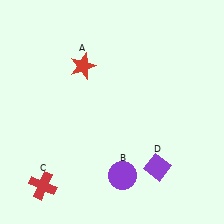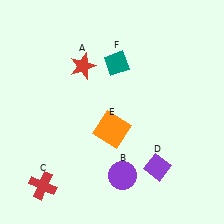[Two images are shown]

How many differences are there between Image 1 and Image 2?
There are 2 differences between the two images.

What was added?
An orange square (E), a teal diamond (F) were added in Image 2.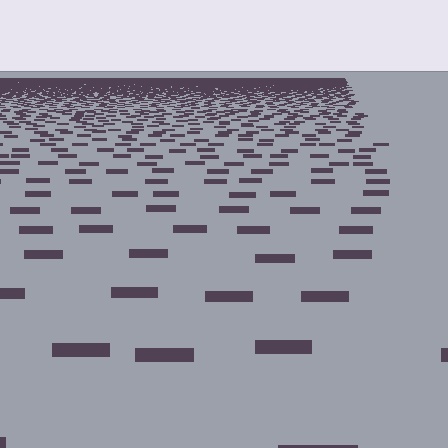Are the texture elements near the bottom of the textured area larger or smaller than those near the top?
Larger. Near the bottom, elements are closer to the viewer and appear at a bigger on-screen size.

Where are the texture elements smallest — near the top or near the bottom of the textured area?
Near the top.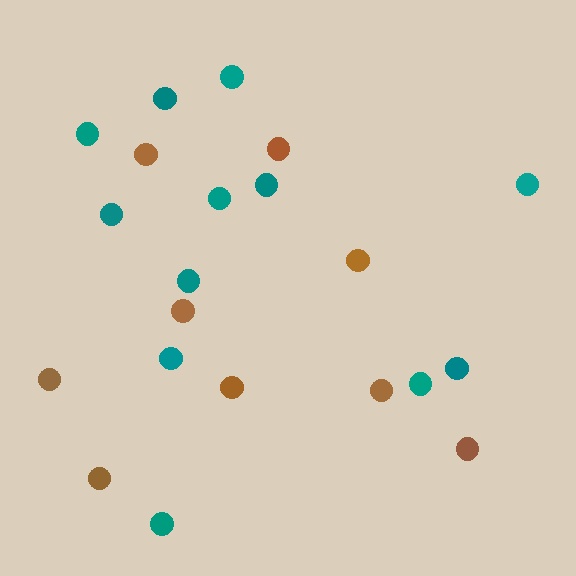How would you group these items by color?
There are 2 groups: one group of brown circles (9) and one group of teal circles (12).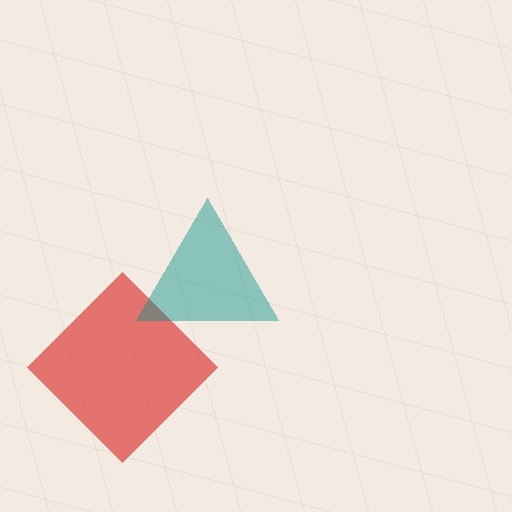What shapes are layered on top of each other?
The layered shapes are: a red diamond, a teal triangle.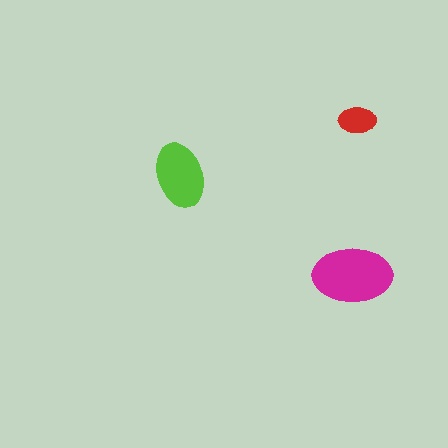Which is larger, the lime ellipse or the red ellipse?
The lime one.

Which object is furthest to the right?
The red ellipse is rightmost.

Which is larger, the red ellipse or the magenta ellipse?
The magenta one.